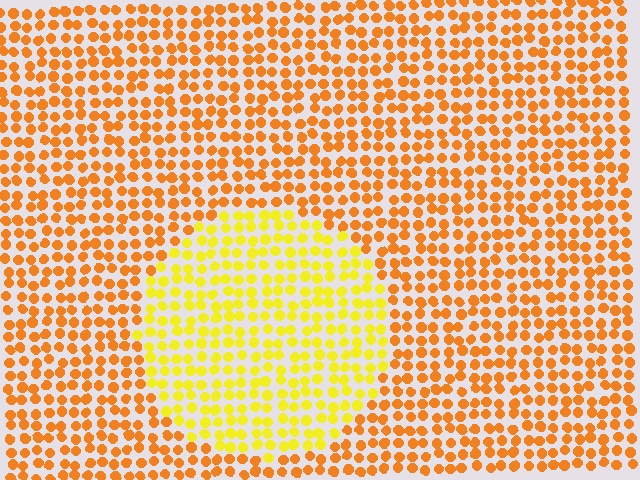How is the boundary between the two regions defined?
The boundary is defined purely by a slight shift in hue (about 32 degrees). Spacing, size, and orientation are identical on both sides.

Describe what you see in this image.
The image is filled with small orange elements in a uniform arrangement. A circle-shaped region is visible where the elements are tinted to a slightly different hue, forming a subtle color boundary.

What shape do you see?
I see a circle.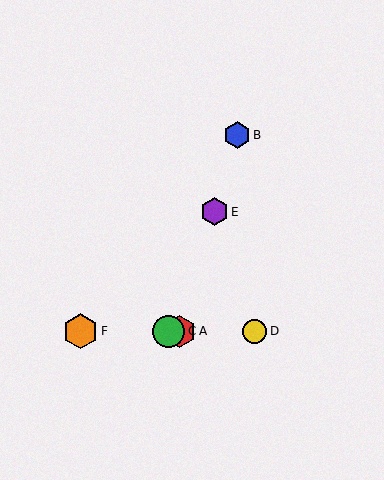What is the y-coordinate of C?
Object C is at y≈331.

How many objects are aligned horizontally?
4 objects (A, C, D, F) are aligned horizontally.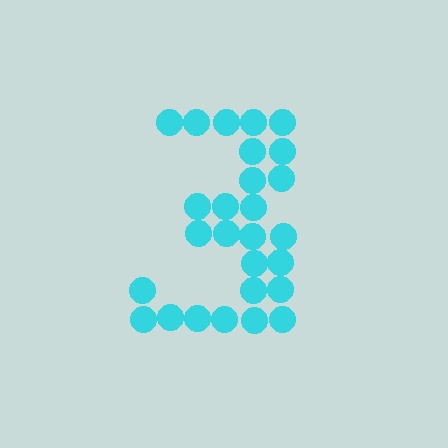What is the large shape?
The large shape is the digit 3.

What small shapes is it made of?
It is made of small circles.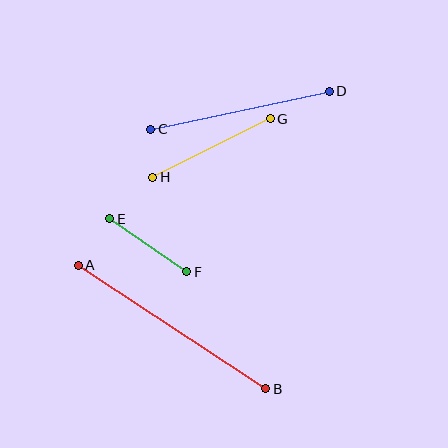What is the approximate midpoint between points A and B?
The midpoint is at approximately (172, 327) pixels.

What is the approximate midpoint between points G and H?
The midpoint is at approximately (211, 148) pixels.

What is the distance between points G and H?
The distance is approximately 131 pixels.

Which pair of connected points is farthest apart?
Points A and B are farthest apart.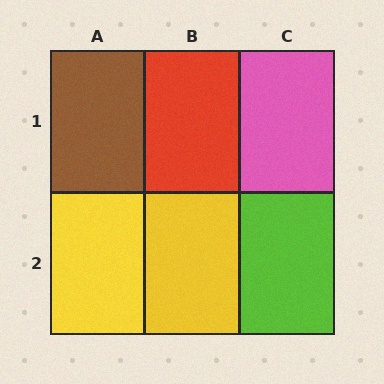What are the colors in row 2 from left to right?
Yellow, yellow, lime.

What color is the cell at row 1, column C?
Pink.